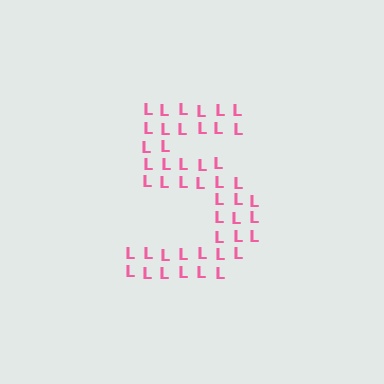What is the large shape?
The large shape is the digit 5.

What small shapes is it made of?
It is made of small letter L's.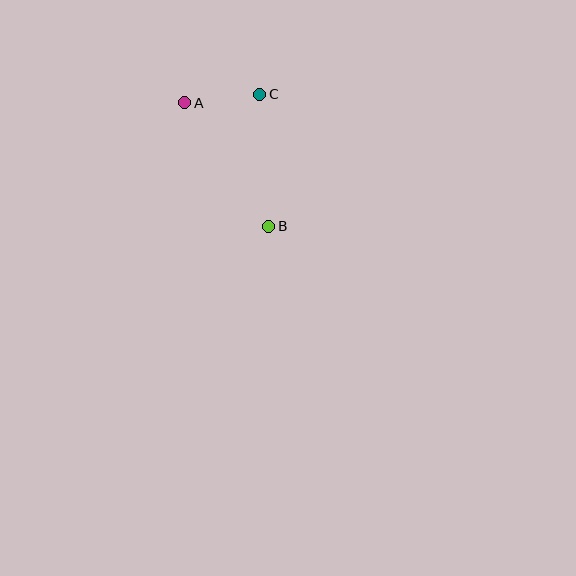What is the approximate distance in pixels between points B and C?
The distance between B and C is approximately 132 pixels.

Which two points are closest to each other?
Points A and C are closest to each other.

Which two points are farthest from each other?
Points A and B are farthest from each other.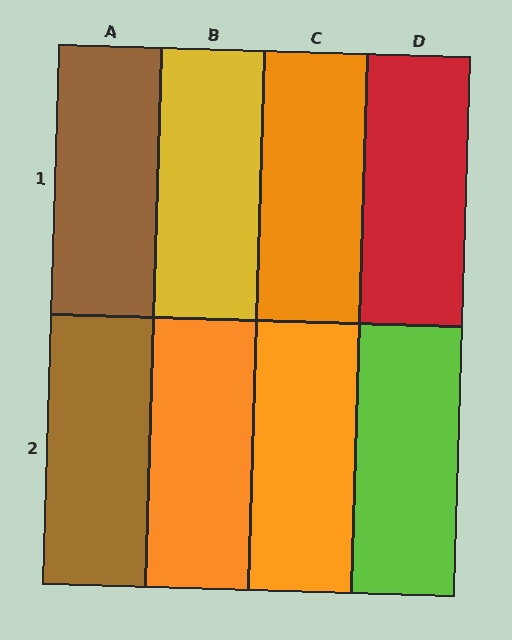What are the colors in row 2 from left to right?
Brown, orange, orange, lime.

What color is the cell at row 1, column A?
Brown.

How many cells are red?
1 cell is red.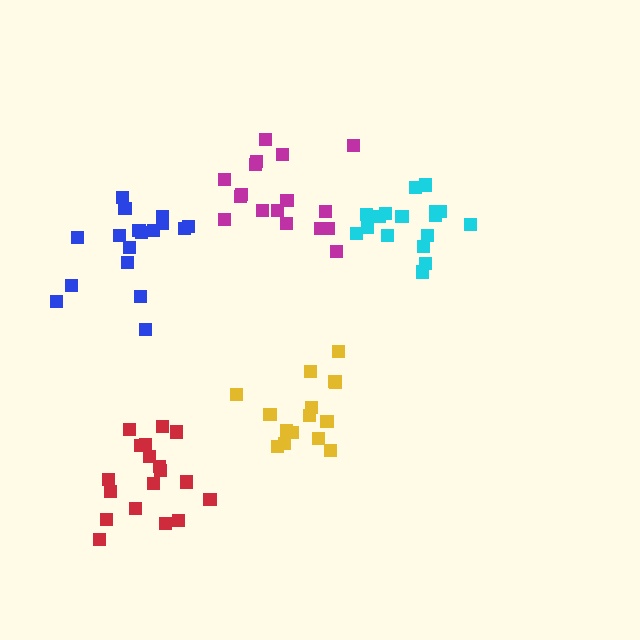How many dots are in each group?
Group 1: 15 dots, Group 2: 17 dots, Group 3: 18 dots, Group 4: 17 dots, Group 5: 17 dots (84 total).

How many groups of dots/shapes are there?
There are 5 groups.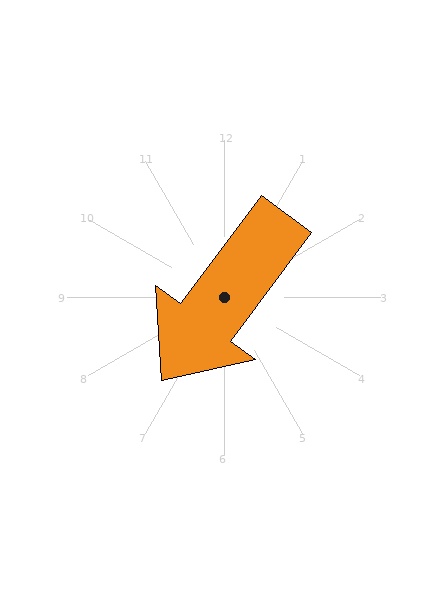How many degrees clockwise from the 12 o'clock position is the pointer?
Approximately 217 degrees.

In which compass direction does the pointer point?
Southwest.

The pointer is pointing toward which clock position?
Roughly 7 o'clock.